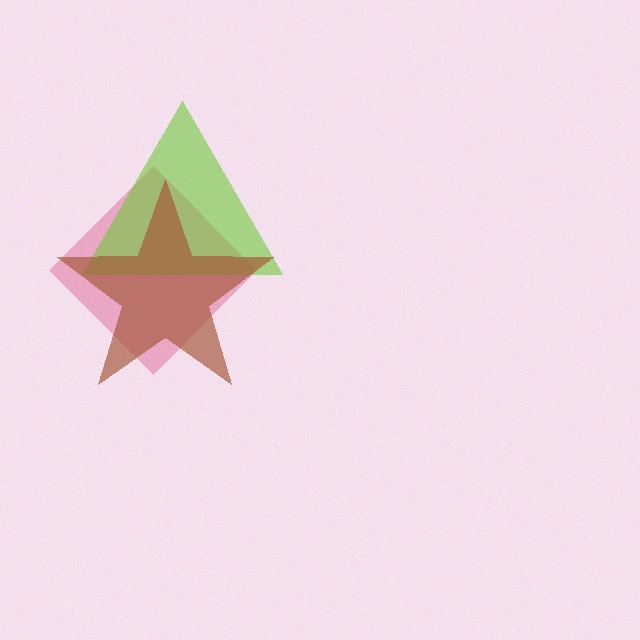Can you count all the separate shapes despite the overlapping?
Yes, there are 3 separate shapes.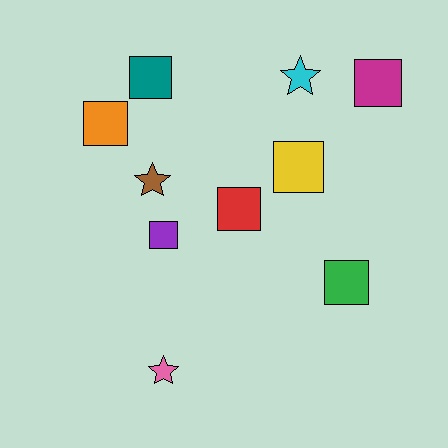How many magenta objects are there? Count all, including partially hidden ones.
There is 1 magenta object.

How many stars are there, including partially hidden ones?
There are 3 stars.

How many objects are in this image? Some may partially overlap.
There are 10 objects.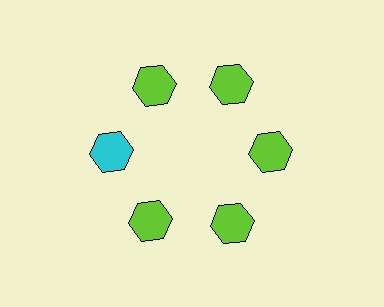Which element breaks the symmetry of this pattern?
The cyan hexagon at roughly the 9 o'clock position breaks the symmetry. All other shapes are lime hexagons.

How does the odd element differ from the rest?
It has a different color: cyan instead of lime.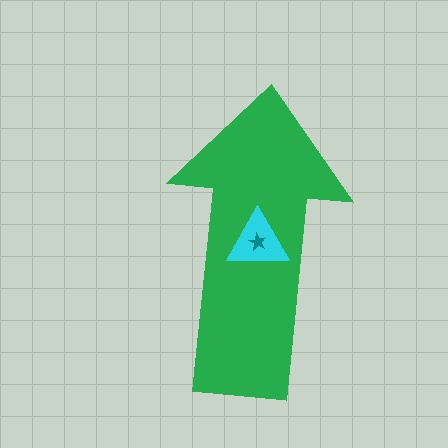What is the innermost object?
The teal star.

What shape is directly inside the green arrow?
The cyan triangle.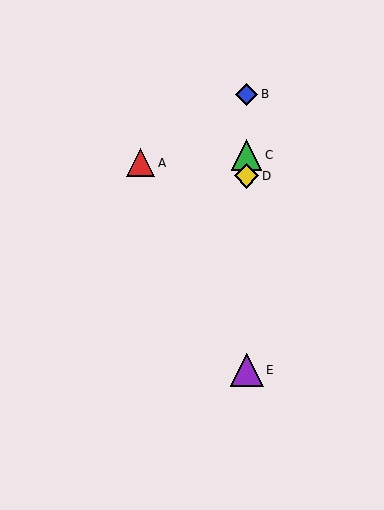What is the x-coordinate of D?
Object D is at x≈247.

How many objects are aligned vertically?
4 objects (B, C, D, E) are aligned vertically.